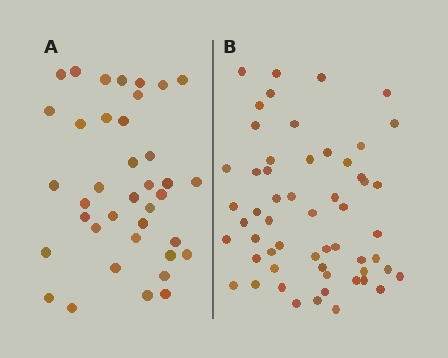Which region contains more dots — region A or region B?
Region B (the right region) has more dots.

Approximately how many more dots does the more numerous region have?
Region B has approximately 20 more dots than region A.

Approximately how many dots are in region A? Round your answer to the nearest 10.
About 40 dots. (The exact count is 38, which rounds to 40.)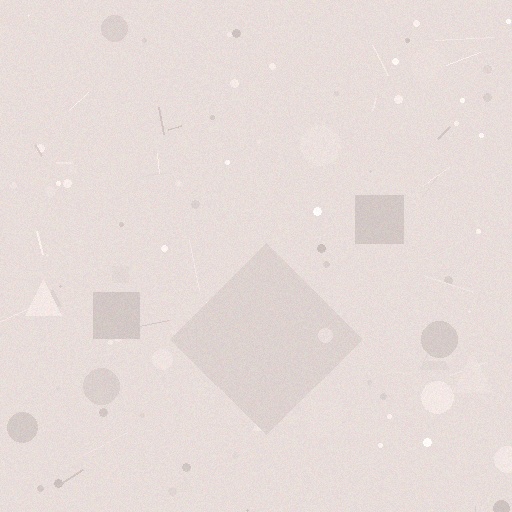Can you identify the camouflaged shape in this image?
The camouflaged shape is a diamond.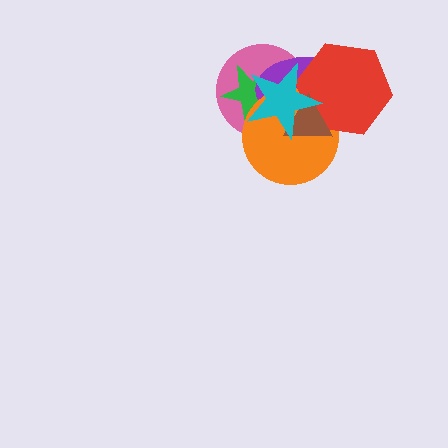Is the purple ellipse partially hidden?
Yes, it is partially covered by another shape.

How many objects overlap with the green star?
4 objects overlap with the green star.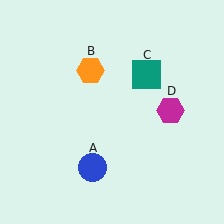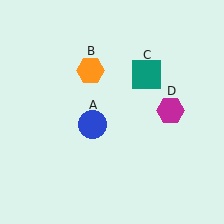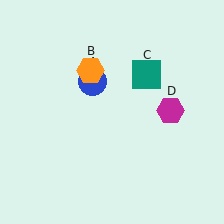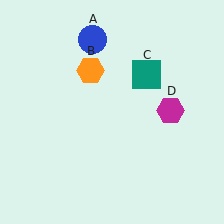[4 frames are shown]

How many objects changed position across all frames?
1 object changed position: blue circle (object A).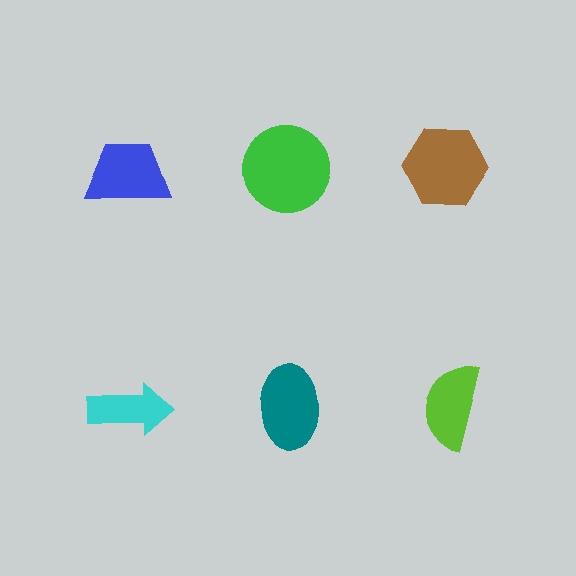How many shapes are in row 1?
3 shapes.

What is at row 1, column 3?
A brown hexagon.